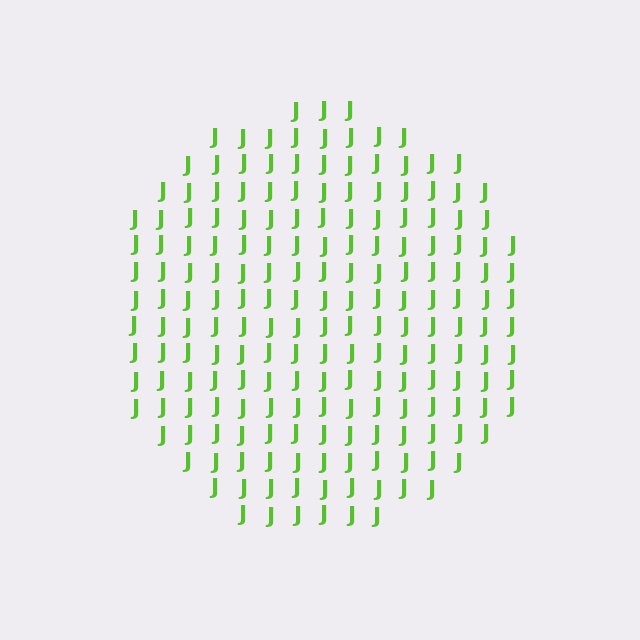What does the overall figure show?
The overall figure shows a circle.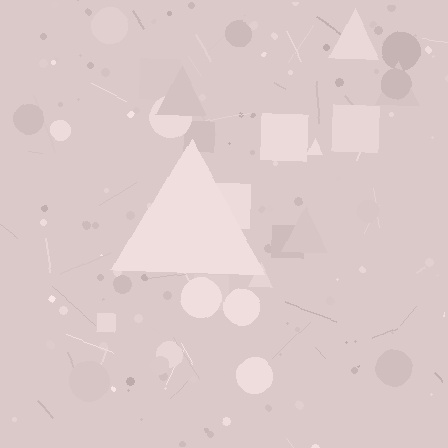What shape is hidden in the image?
A triangle is hidden in the image.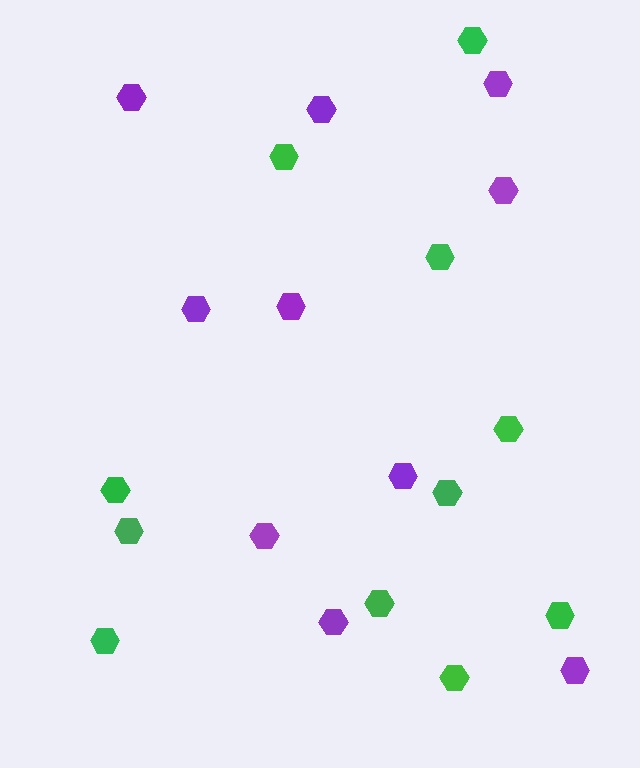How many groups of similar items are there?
There are 2 groups: one group of purple hexagons (10) and one group of green hexagons (11).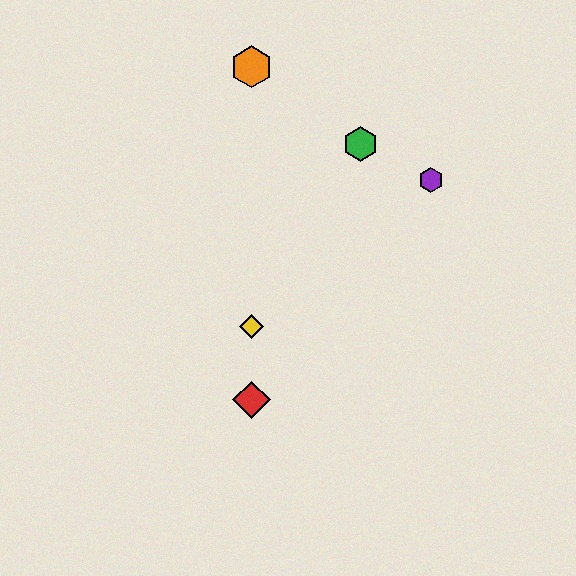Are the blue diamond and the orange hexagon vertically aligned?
Yes, both are at x≈251.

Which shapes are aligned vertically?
The red diamond, the blue diamond, the yellow diamond, the orange hexagon are aligned vertically.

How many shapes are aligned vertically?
4 shapes (the red diamond, the blue diamond, the yellow diamond, the orange hexagon) are aligned vertically.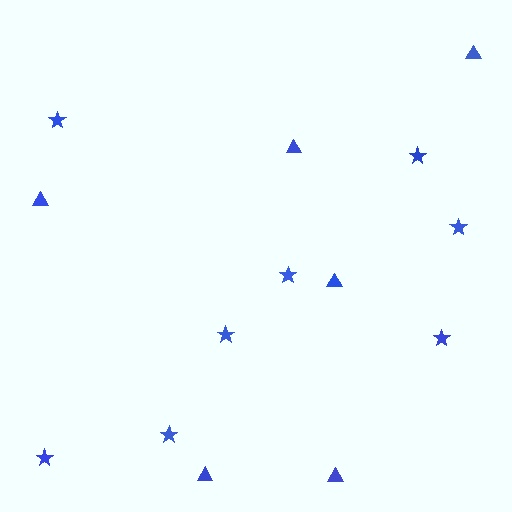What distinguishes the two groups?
There are 2 groups: one group of stars (8) and one group of triangles (6).